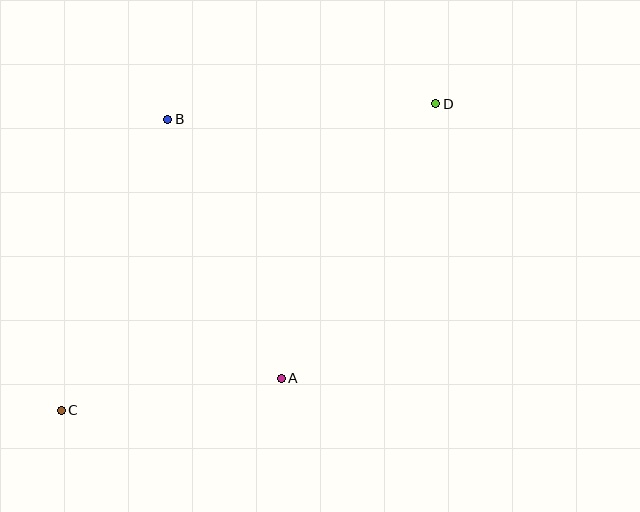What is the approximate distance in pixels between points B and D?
The distance between B and D is approximately 269 pixels.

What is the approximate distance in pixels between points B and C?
The distance between B and C is approximately 310 pixels.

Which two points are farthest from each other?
Points C and D are farthest from each other.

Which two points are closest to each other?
Points A and C are closest to each other.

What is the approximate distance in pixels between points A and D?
The distance between A and D is approximately 315 pixels.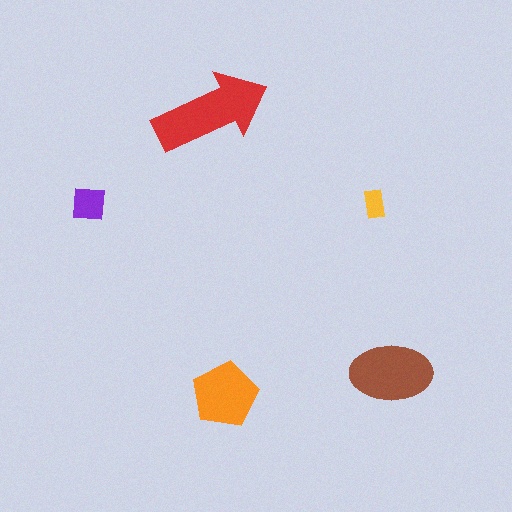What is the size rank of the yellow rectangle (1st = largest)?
5th.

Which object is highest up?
The red arrow is topmost.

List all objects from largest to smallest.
The red arrow, the brown ellipse, the orange pentagon, the purple square, the yellow rectangle.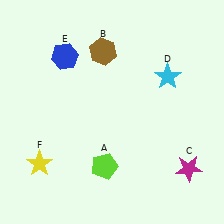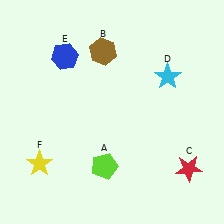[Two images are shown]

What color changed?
The star (C) changed from magenta in Image 1 to red in Image 2.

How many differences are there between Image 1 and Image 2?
There is 1 difference between the two images.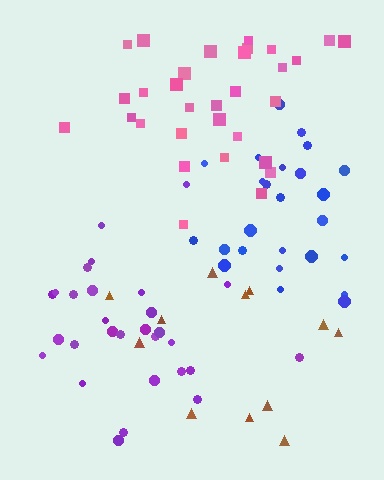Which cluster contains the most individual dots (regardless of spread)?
Pink (31).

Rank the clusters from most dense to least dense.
purple, pink, blue, brown.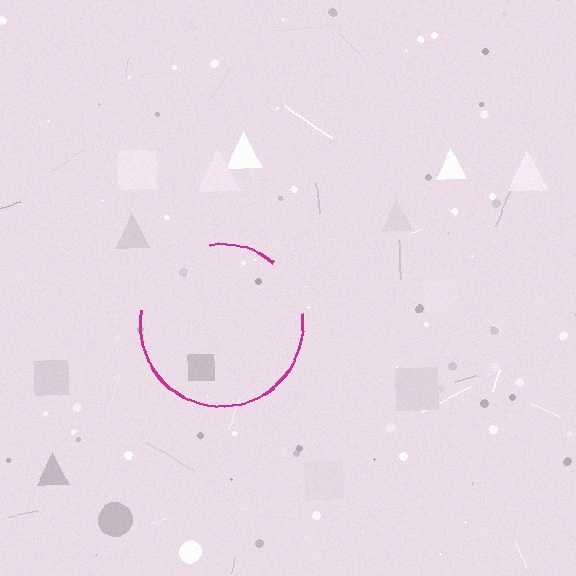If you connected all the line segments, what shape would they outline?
They would outline a circle.